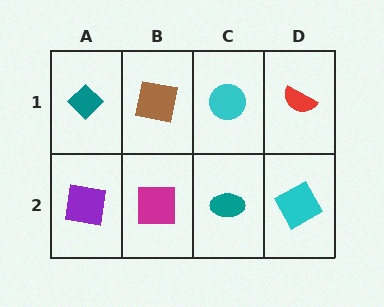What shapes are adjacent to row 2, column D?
A red semicircle (row 1, column D), a teal ellipse (row 2, column C).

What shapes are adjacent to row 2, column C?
A cyan circle (row 1, column C), a magenta square (row 2, column B), a cyan square (row 2, column D).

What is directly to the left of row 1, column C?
A brown square.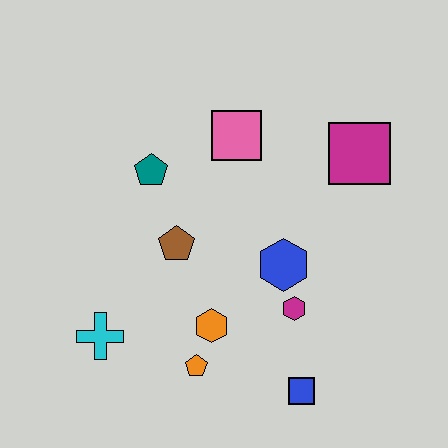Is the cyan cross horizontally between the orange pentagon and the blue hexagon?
No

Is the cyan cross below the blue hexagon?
Yes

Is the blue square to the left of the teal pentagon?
No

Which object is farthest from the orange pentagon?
The magenta square is farthest from the orange pentagon.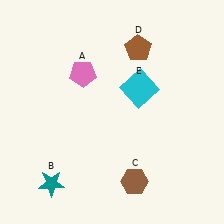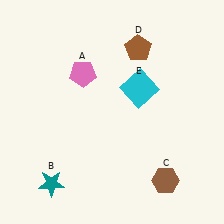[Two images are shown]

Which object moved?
The brown hexagon (C) moved right.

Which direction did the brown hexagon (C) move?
The brown hexagon (C) moved right.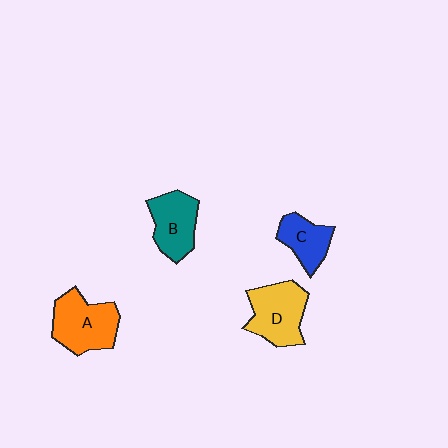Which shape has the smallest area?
Shape C (blue).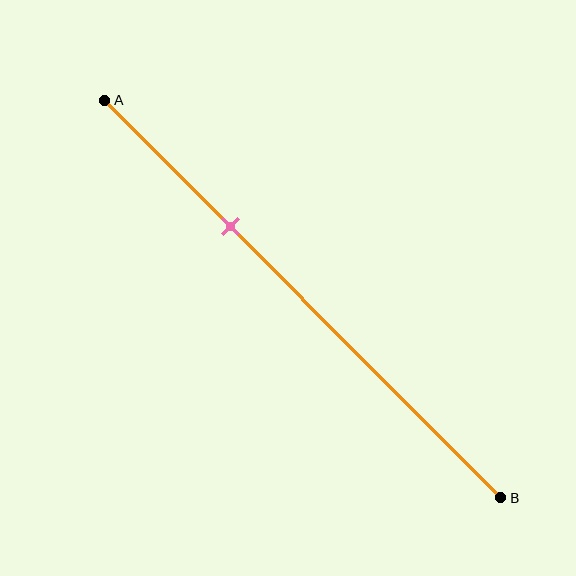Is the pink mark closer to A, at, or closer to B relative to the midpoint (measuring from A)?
The pink mark is closer to point A than the midpoint of segment AB.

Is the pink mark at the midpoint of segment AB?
No, the mark is at about 30% from A, not at the 50% midpoint.